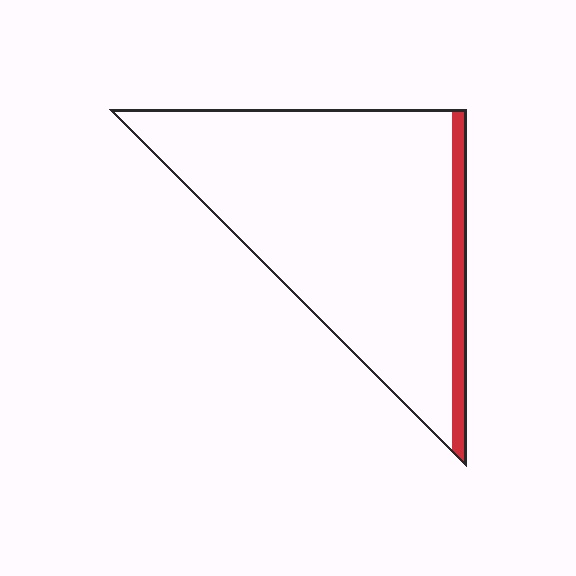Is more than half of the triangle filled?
No.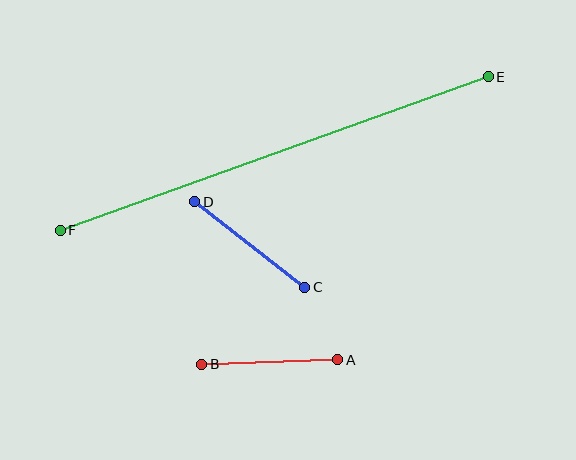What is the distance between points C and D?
The distance is approximately 139 pixels.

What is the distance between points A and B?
The distance is approximately 136 pixels.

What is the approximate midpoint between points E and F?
The midpoint is at approximately (274, 153) pixels.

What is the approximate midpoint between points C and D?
The midpoint is at approximately (250, 244) pixels.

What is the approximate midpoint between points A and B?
The midpoint is at approximately (270, 362) pixels.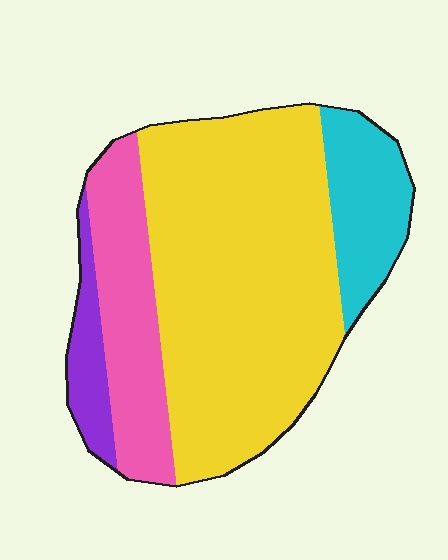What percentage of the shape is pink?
Pink takes up between a sixth and a third of the shape.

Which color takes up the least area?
Purple, at roughly 5%.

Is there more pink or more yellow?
Yellow.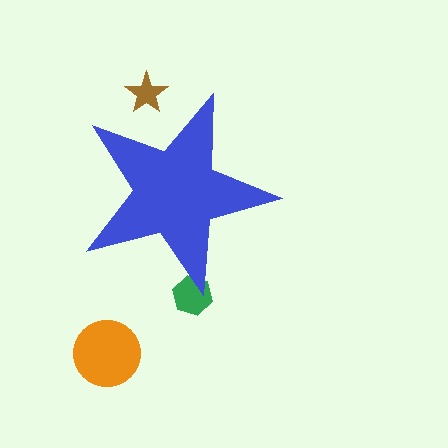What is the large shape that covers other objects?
A blue star.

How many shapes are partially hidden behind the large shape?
2 shapes are partially hidden.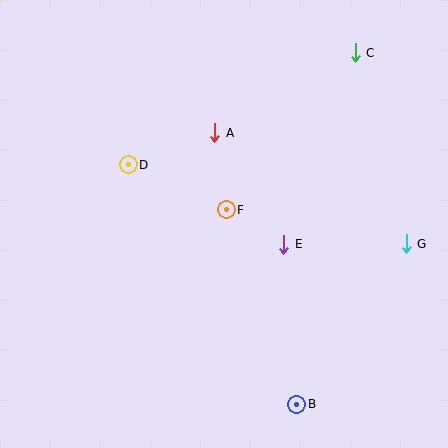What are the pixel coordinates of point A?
Point A is at (215, 133).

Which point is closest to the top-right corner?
Point C is closest to the top-right corner.